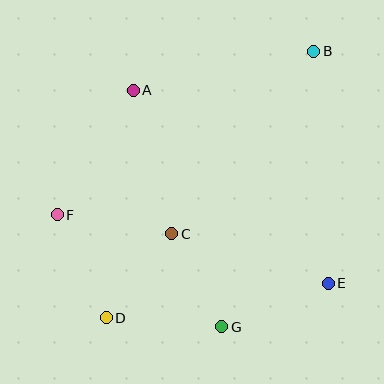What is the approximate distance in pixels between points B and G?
The distance between B and G is approximately 291 pixels.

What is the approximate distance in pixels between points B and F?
The distance between B and F is approximately 304 pixels.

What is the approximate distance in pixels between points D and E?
The distance between D and E is approximately 225 pixels.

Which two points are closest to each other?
Points C and G are closest to each other.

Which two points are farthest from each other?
Points B and D are farthest from each other.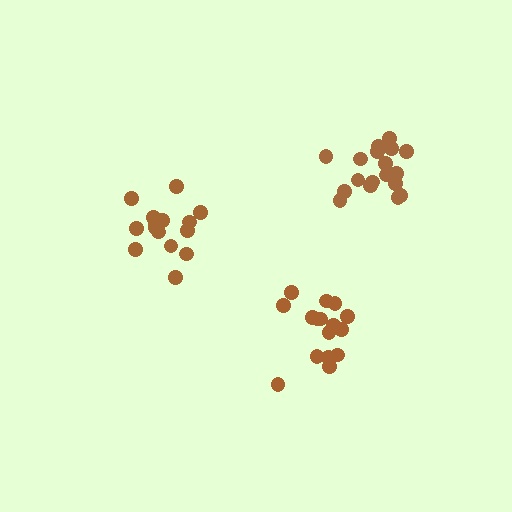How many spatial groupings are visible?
There are 3 spatial groupings.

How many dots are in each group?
Group 1: 15 dots, Group 2: 16 dots, Group 3: 18 dots (49 total).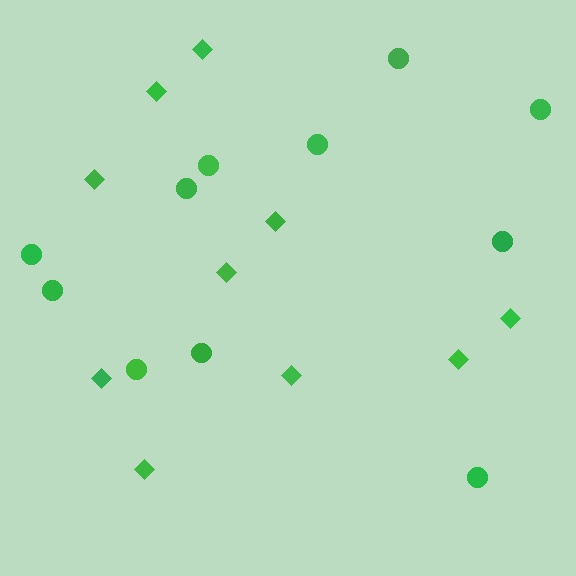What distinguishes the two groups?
There are 2 groups: one group of circles (11) and one group of diamonds (10).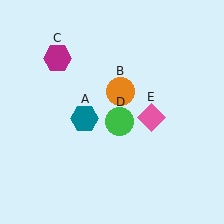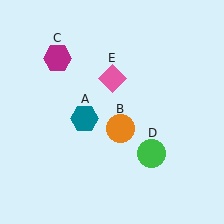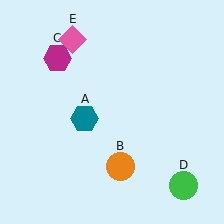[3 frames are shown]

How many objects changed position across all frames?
3 objects changed position: orange circle (object B), green circle (object D), pink diamond (object E).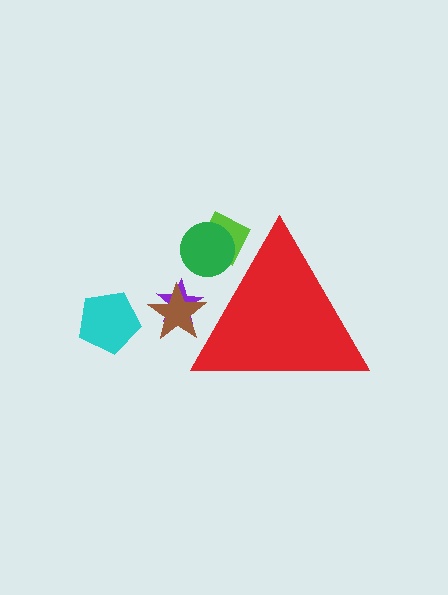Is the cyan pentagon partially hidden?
No, the cyan pentagon is fully visible.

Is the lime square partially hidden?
Yes, the lime square is partially hidden behind the red triangle.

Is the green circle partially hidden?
Yes, the green circle is partially hidden behind the red triangle.